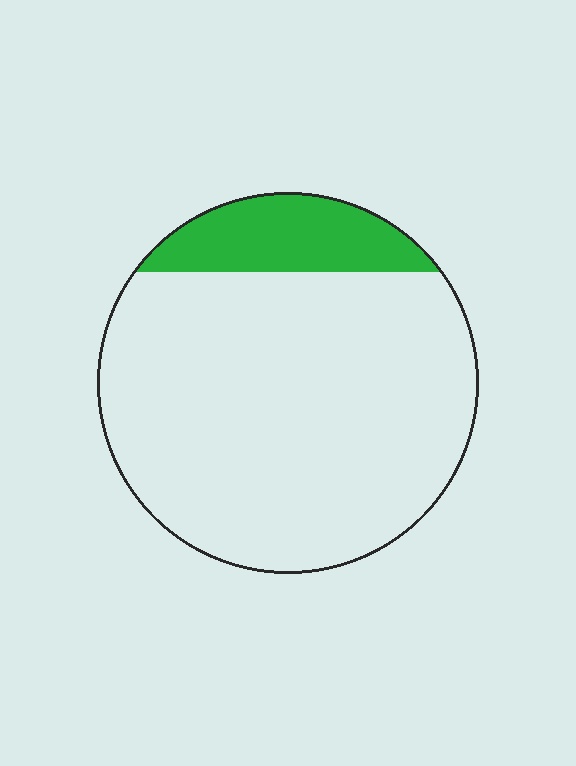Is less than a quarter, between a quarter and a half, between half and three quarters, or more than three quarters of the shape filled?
Less than a quarter.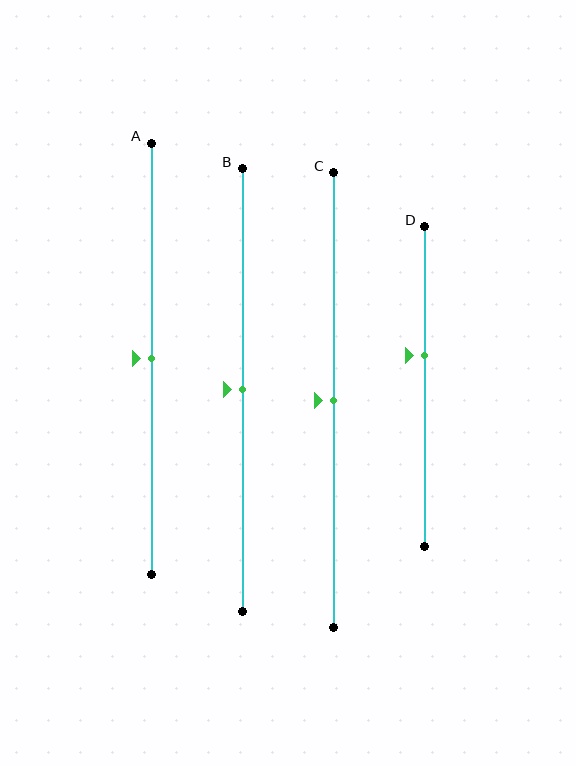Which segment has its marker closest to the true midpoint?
Segment A has its marker closest to the true midpoint.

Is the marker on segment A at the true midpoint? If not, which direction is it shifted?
Yes, the marker on segment A is at the true midpoint.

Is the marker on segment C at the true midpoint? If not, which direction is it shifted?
Yes, the marker on segment C is at the true midpoint.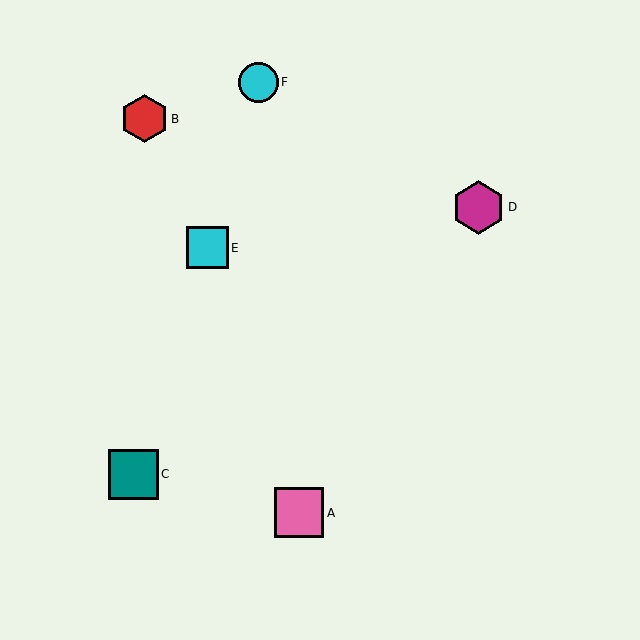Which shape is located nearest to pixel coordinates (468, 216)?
The magenta hexagon (labeled D) at (478, 207) is nearest to that location.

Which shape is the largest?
The magenta hexagon (labeled D) is the largest.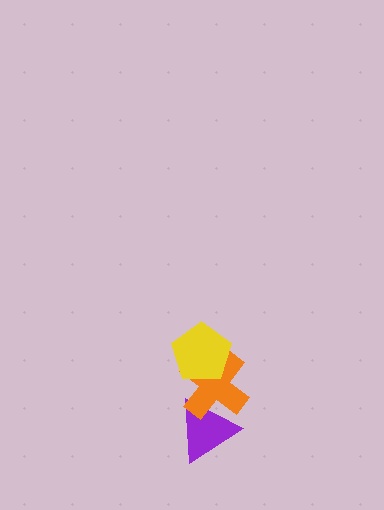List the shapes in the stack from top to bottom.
From top to bottom: the yellow pentagon, the orange cross, the purple triangle.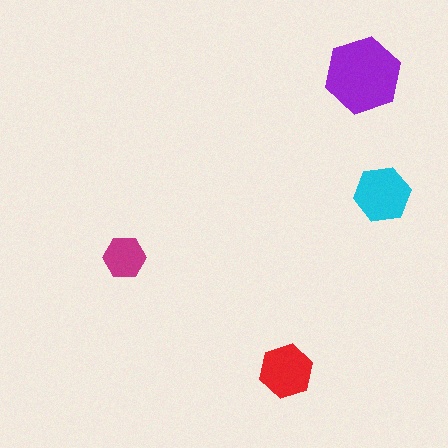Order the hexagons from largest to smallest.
the purple one, the cyan one, the red one, the magenta one.